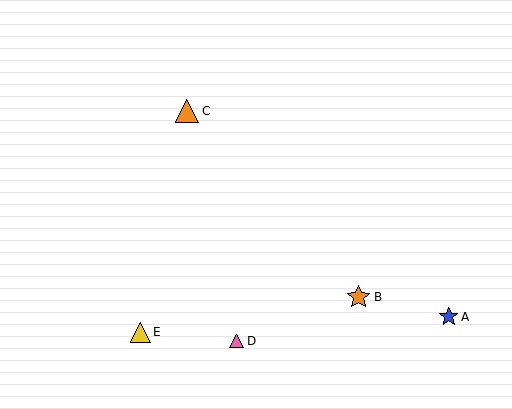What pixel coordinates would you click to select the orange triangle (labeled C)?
Click at (187, 111) to select the orange triangle C.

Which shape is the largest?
The orange star (labeled B) is the largest.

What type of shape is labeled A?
Shape A is a blue star.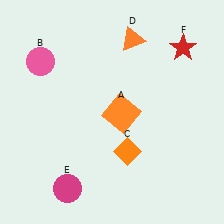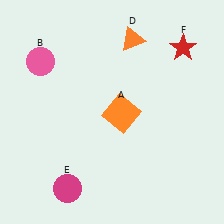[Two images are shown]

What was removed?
The orange diamond (C) was removed in Image 2.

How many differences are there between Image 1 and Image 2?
There is 1 difference between the two images.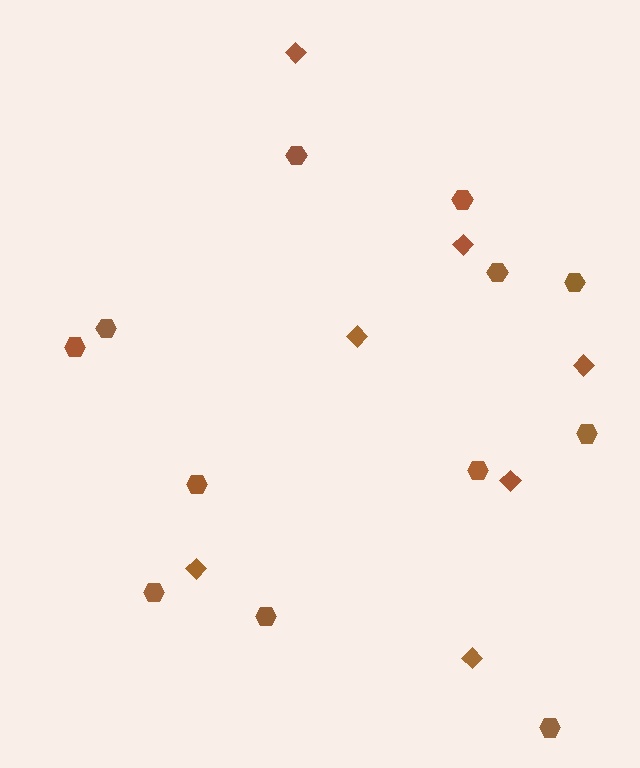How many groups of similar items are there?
There are 2 groups: one group of hexagons (12) and one group of diamonds (7).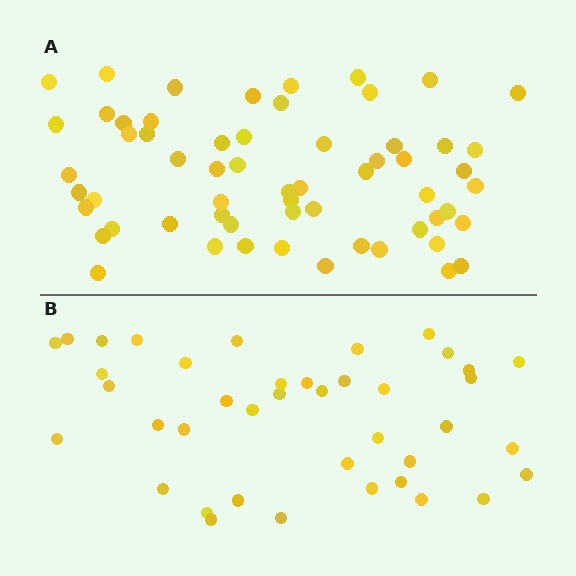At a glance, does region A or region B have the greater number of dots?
Region A (the top region) has more dots.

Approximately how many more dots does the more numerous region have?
Region A has approximately 20 more dots than region B.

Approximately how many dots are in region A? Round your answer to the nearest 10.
About 60 dots.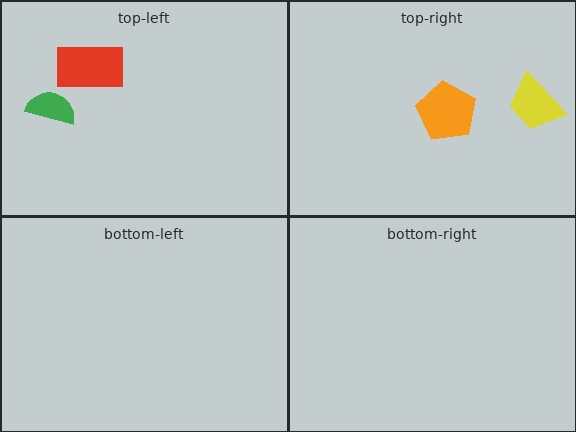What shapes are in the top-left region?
The red rectangle, the green semicircle.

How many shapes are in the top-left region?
2.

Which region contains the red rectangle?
The top-left region.